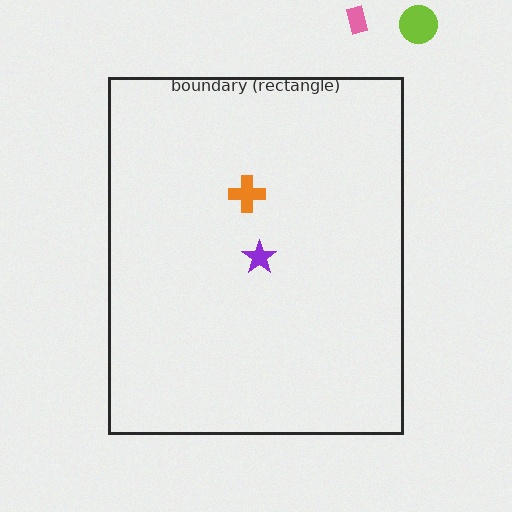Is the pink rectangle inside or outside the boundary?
Outside.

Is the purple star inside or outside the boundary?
Inside.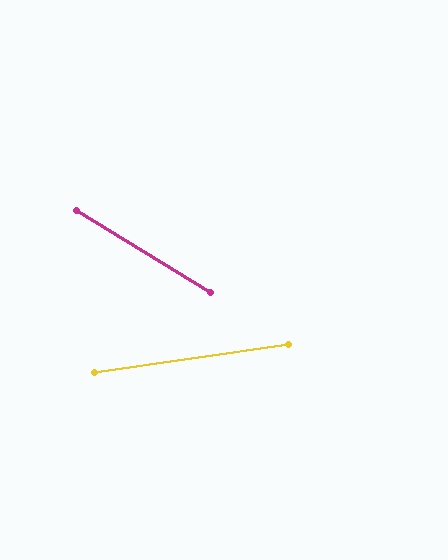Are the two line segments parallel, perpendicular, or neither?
Neither parallel nor perpendicular — they differ by about 40°.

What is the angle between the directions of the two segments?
Approximately 40 degrees.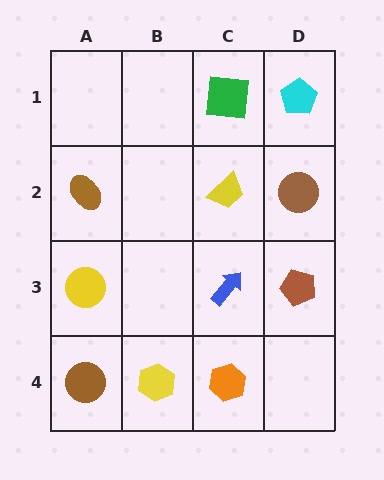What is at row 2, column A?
A brown ellipse.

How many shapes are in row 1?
2 shapes.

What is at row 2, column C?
A yellow trapezoid.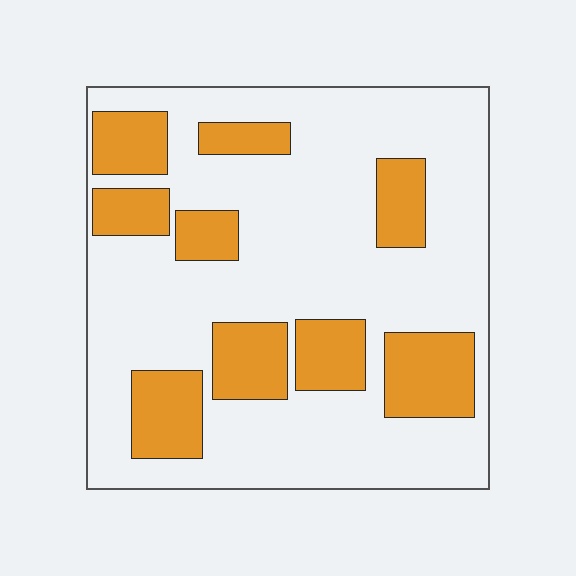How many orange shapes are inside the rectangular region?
9.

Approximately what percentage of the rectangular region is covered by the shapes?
Approximately 25%.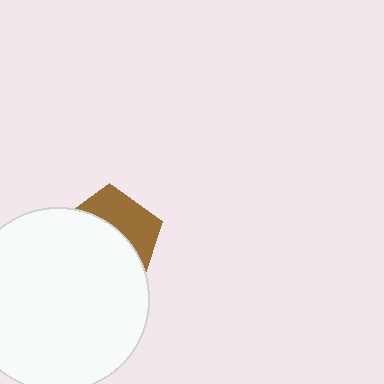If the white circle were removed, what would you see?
You would see the complete brown pentagon.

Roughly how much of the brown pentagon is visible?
A small part of it is visible (roughly 39%).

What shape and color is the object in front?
The object in front is a white circle.